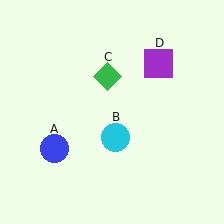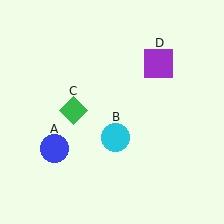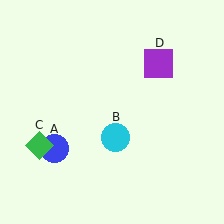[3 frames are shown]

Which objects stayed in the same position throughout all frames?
Blue circle (object A) and cyan circle (object B) and purple square (object D) remained stationary.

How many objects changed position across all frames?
1 object changed position: green diamond (object C).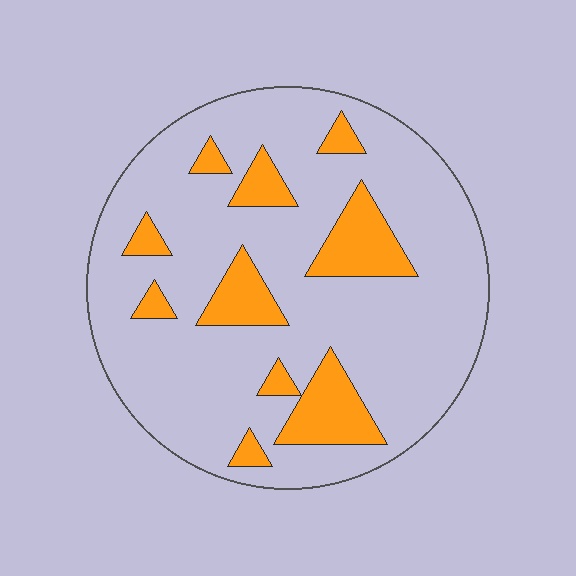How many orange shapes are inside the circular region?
10.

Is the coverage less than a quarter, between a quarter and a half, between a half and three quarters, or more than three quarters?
Less than a quarter.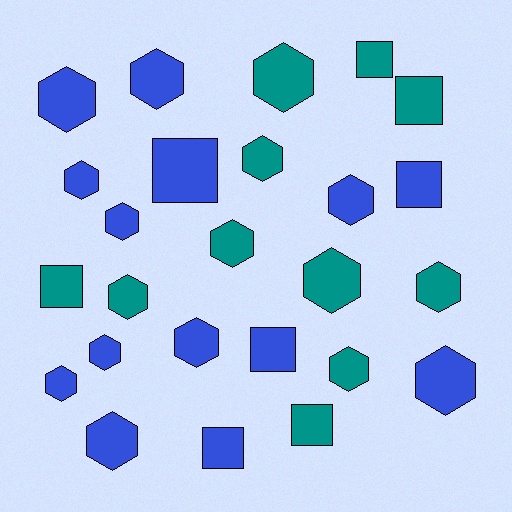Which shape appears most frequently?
Hexagon, with 17 objects.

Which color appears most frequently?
Blue, with 14 objects.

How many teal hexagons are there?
There are 7 teal hexagons.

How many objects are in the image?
There are 25 objects.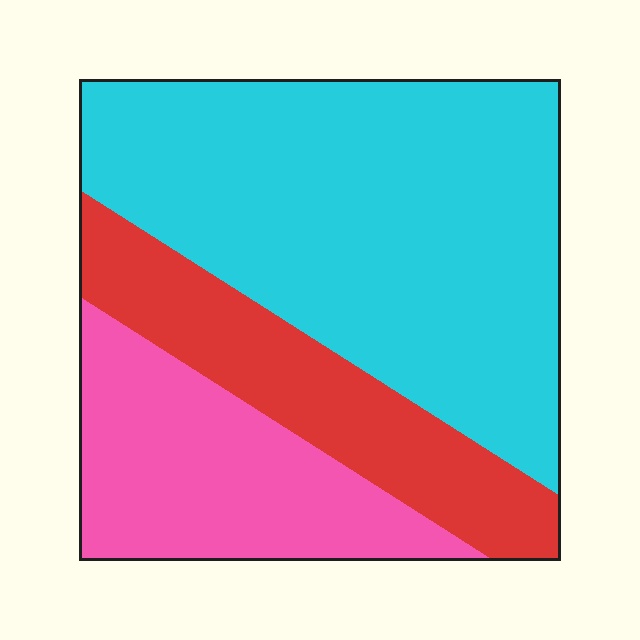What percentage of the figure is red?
Red covers about 20% of the figure.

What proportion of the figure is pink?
Pink takes up between a sixth and a third of the figure.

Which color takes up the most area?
Cyan, at roughly 55%.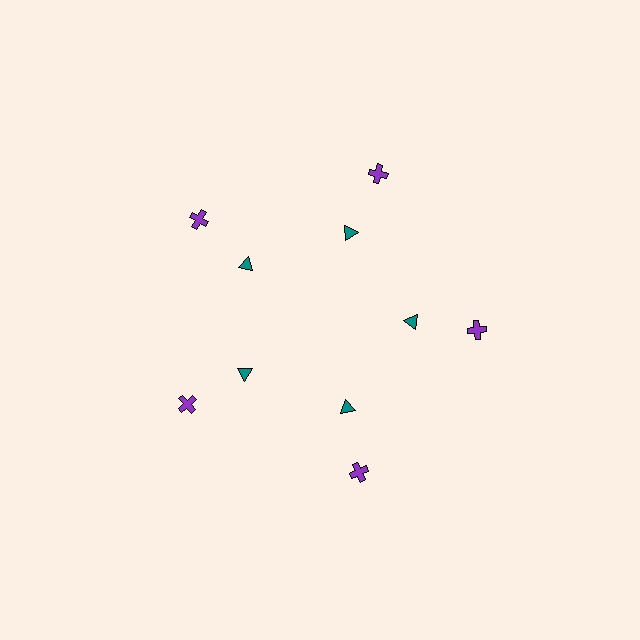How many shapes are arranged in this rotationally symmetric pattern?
There are 10 shapes, arranged in 5 groups of 2.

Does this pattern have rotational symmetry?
Yes, this pattern has 5-fold rotational symmetry. It looks the same after rotating 72 degrees around the center.